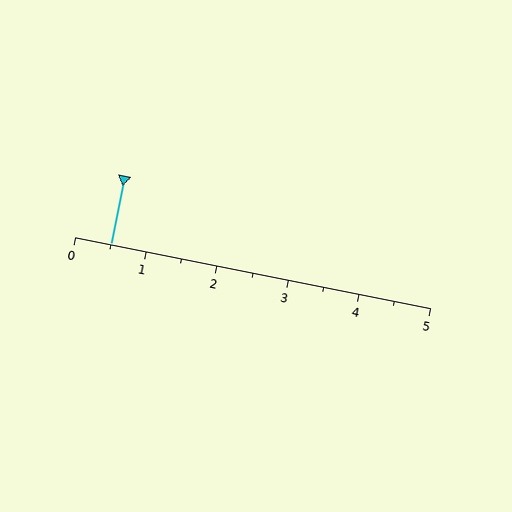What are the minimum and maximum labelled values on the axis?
The axis runs from 0 to 5.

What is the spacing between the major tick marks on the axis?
The major ticks are spaced 1 apart.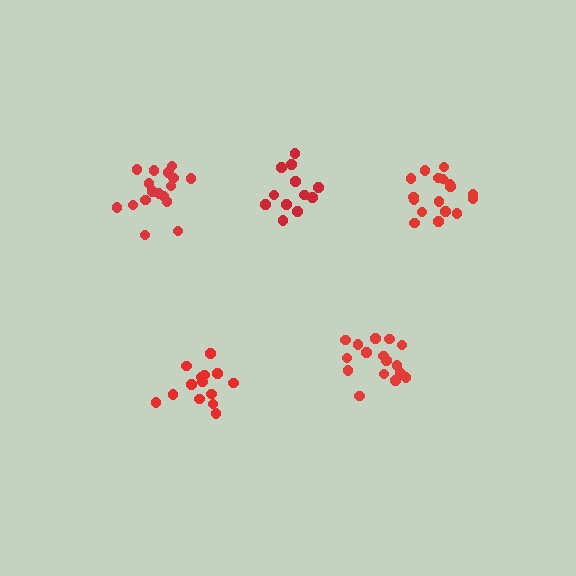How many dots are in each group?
Group 1: 16 dots, Group 2: 12 dots, Group 3: 14 dots, Group 4: 17 dots, Group 5: 17 dots (76 total).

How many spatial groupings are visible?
There are 5 spatial groupings.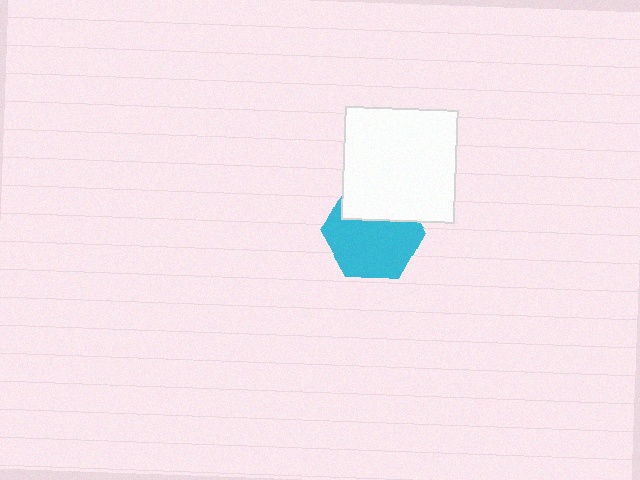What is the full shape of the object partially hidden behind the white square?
The partially hidden object is a cyan hexagon.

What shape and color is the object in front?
The object in front is a white square.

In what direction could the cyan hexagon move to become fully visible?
The cyan hexagon could move down. That would shift it out from behind the white square entirely.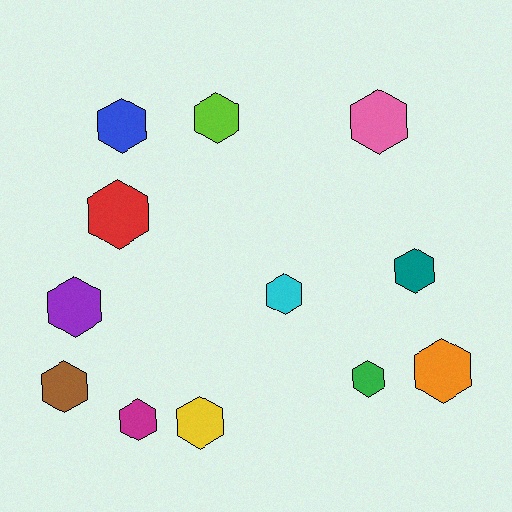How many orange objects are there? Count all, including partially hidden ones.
There is 1 orange object.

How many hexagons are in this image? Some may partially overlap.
There are 12 hexagons.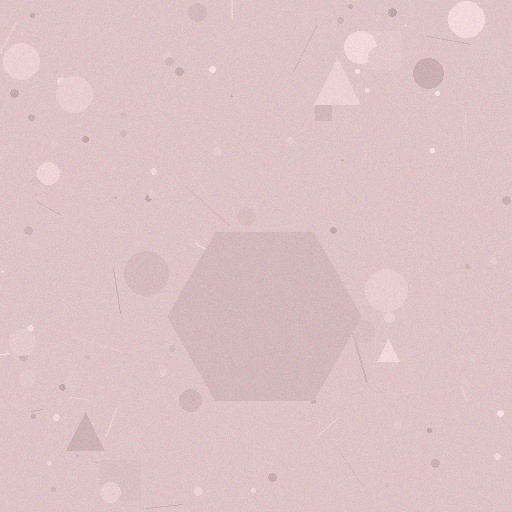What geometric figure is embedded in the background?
A hexagon is embedded in the background.